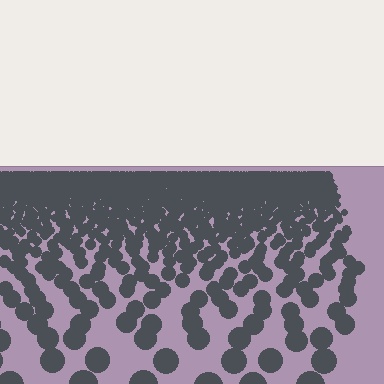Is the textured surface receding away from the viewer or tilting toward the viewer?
The surface is receding away from the viewer. Texture elements get smaller and denser toward the top.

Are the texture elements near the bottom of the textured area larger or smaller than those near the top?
Larger. Near the bottom, elements are closer to the viewer and appear at a bigger on-screen size.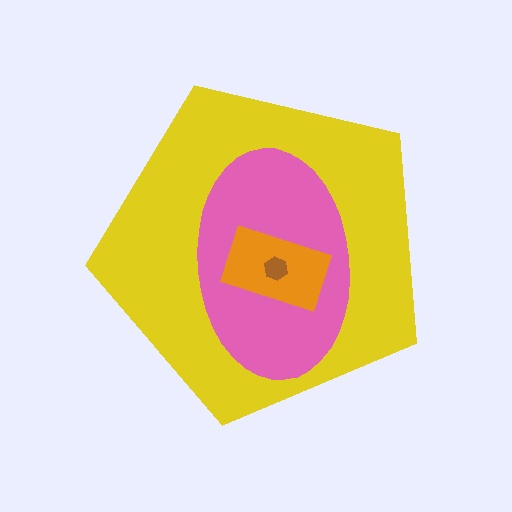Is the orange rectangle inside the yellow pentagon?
Yes.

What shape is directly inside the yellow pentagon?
The pink ellipse.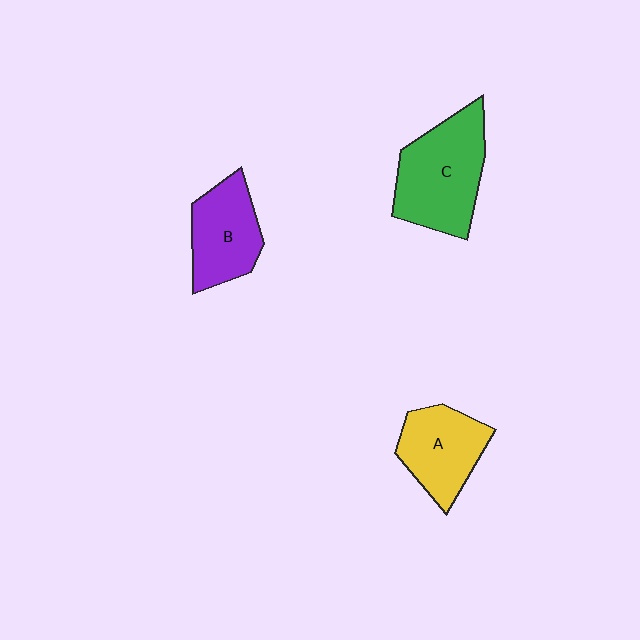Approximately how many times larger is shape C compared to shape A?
Approximately 1.4 times.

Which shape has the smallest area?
Shape B (purple).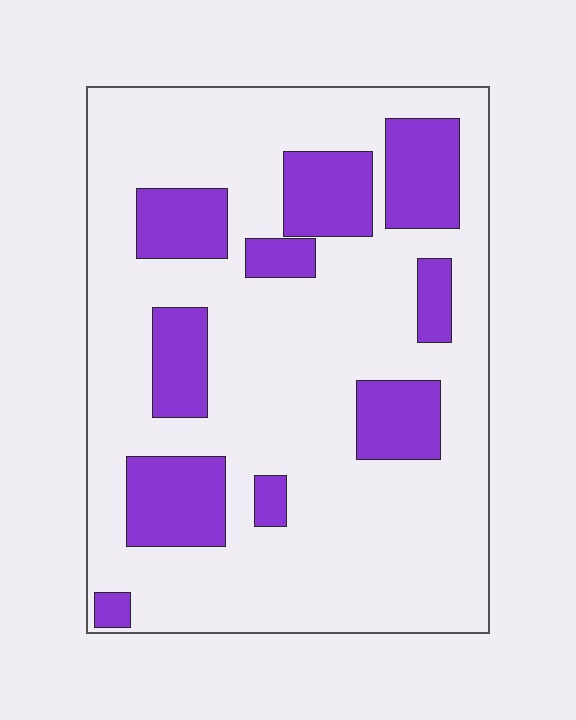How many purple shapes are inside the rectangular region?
10.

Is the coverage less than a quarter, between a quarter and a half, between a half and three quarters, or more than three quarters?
Less than a quarter.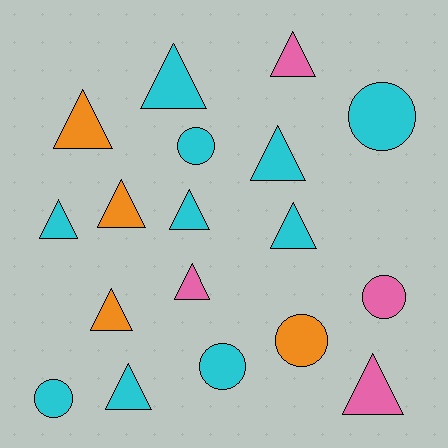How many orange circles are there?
There is 1 orange circle.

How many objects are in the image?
There are 18 objects.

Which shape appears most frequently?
Triangle, with 12 objects.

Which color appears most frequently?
Cyan, with 10 objects.